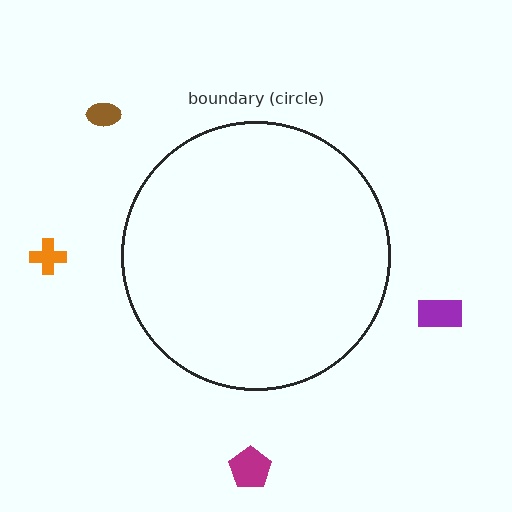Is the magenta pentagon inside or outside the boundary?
Outside.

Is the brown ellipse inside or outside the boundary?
Outside.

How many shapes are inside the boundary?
0 inside, 4 outside.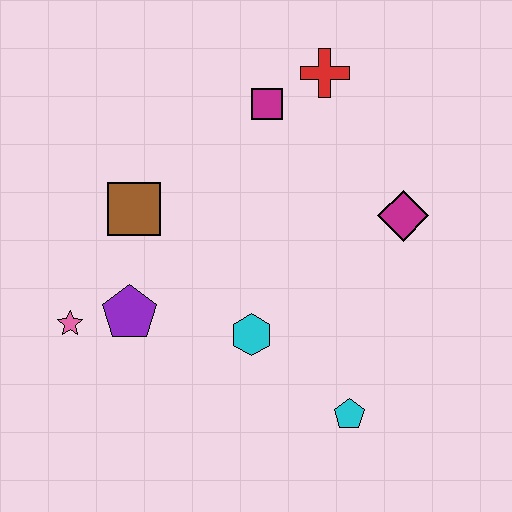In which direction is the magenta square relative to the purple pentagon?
The magenta square is above the purple pentagon.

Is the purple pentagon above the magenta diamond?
No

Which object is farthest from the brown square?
The cyan pentagon is farthest from the brown square.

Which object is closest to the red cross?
The magenta square is closest to the red cross.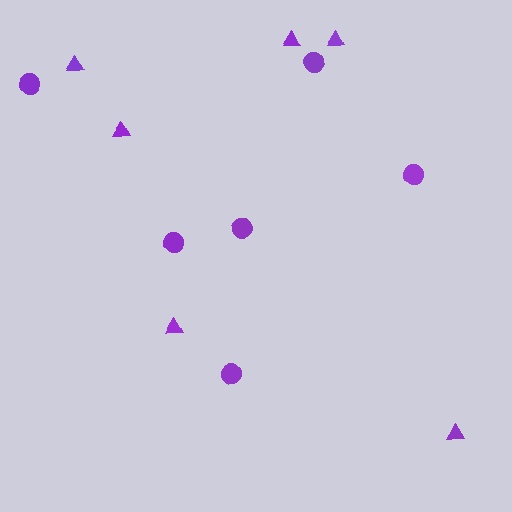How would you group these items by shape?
There are 2 groups: one group of circles (6) and one group of triangles (6).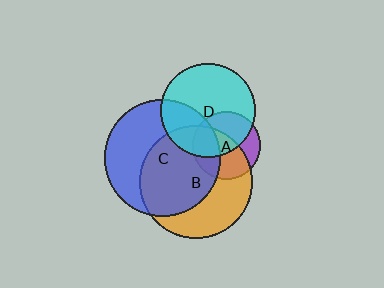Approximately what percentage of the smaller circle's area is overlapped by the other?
Approximately 60%.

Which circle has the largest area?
Circle C (blue).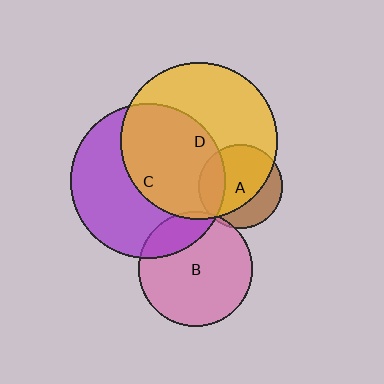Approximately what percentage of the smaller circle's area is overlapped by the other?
Approximately 70%.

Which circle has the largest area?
Circle D (yellow).